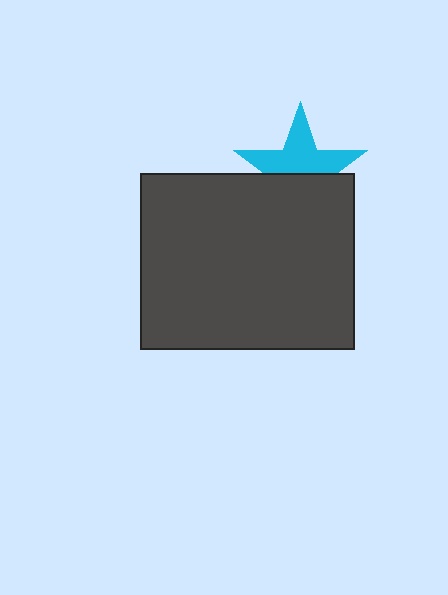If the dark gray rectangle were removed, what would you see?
You would see the complete cyan star.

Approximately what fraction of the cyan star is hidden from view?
Roughly 43% of the cyan star is hidden behind the dark gray rectangle.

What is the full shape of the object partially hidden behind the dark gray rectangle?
The partially hidden object is a cyan star.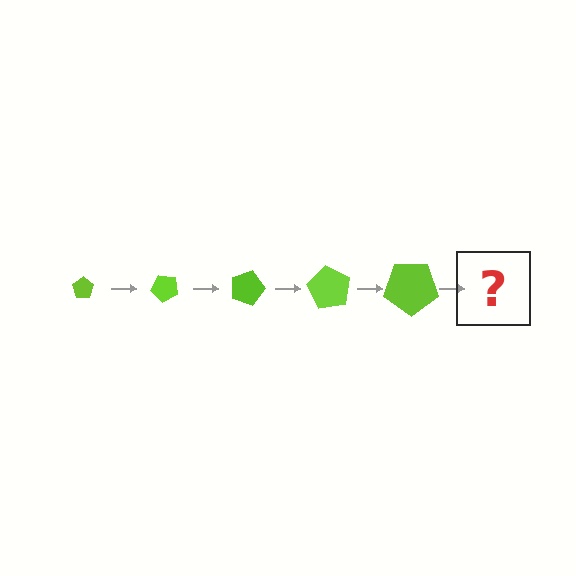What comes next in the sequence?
The next element should be a pentagon, larger than the previous one and rotated 225 degrees from the start.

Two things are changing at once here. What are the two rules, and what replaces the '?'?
The two rules are that the pentagon grows larger each step and it rotates 45 degrees each step. The '?' should be a pentagon, larger than the previous one and rotated 225 degrees from the start.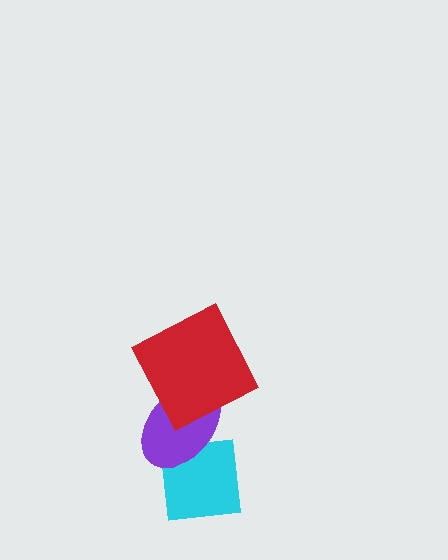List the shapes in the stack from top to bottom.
From top to bottom: the red square, the purple ellipse, the cyan square.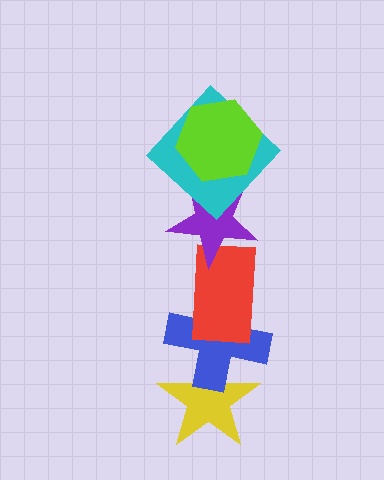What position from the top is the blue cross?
The blue cross is 5th from the top.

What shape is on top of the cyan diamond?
The lime hexagon is on top of the cyan diamond.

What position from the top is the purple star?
The purple star is 3rd from the top.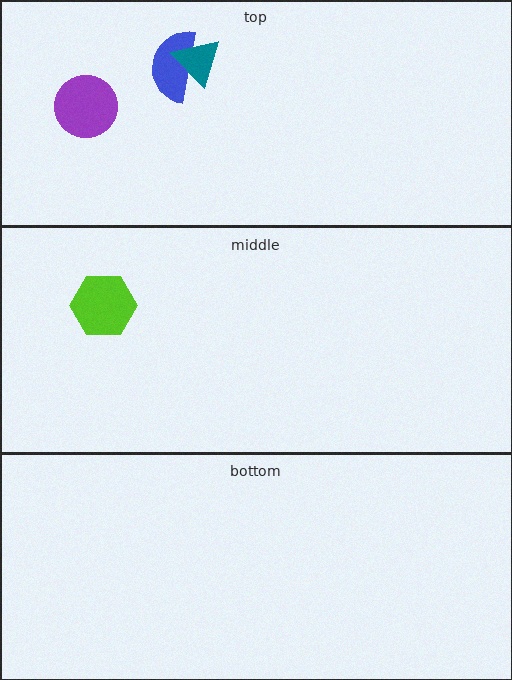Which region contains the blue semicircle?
The top region.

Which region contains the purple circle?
The top region.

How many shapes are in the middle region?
1.